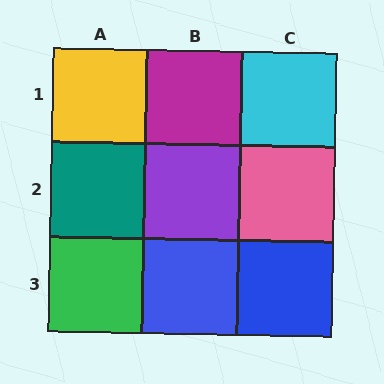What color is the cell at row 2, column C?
Pink.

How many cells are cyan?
1 cell is cyan.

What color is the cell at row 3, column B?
Blue.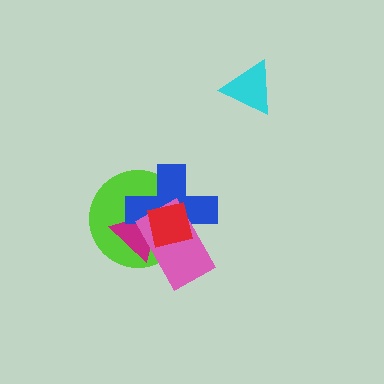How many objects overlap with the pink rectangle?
4 objects overlap with the pink rectangle.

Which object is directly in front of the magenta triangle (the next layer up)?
The blue cross is directly in front of the magenta triangle.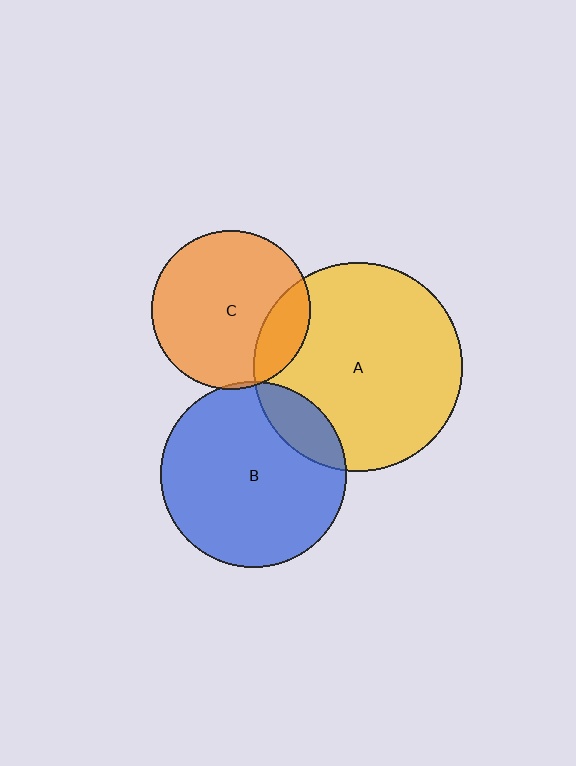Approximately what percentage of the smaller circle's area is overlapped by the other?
Approximately 15%.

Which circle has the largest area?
Circle A (yellow).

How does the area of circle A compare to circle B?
Approximately 1.3 times.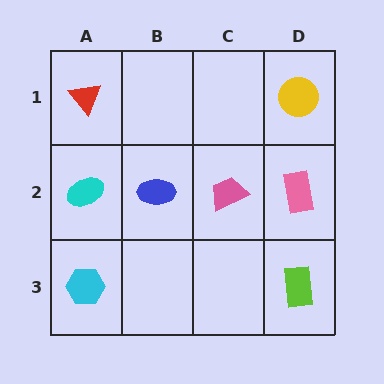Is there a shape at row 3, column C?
No, that cell is empty.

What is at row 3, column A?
A cyan hexagon.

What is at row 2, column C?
A pink trapezoid.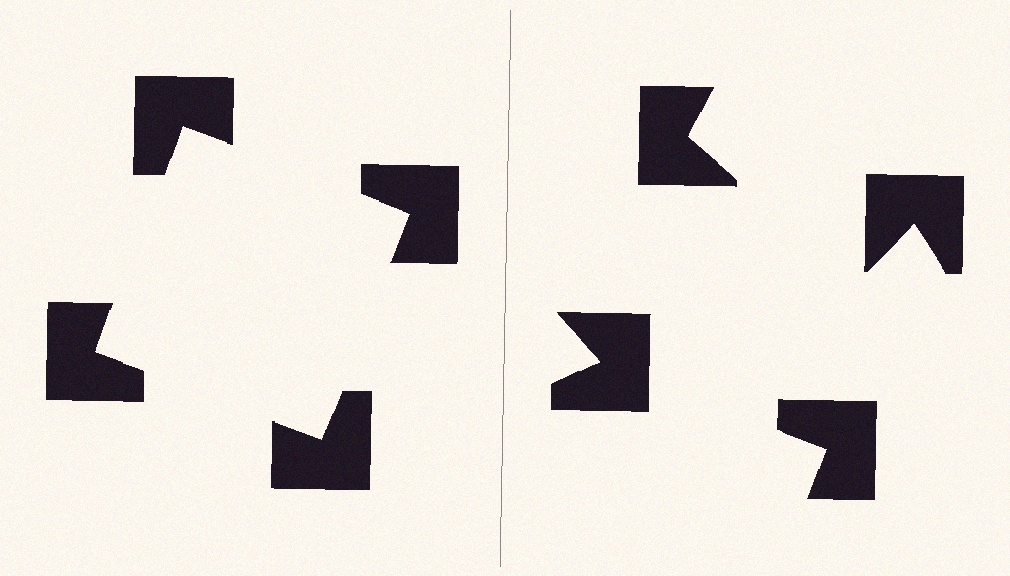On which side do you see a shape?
An illusory square appears on the left side. On the right side the wedge cuts are rotated, so no coherent shape forms.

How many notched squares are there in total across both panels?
8 — 4 on each side.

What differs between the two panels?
The notched squares are positioned identically on both sides; only the wedge orientations differ. On the left they align to a square; on the right they are misaligned.